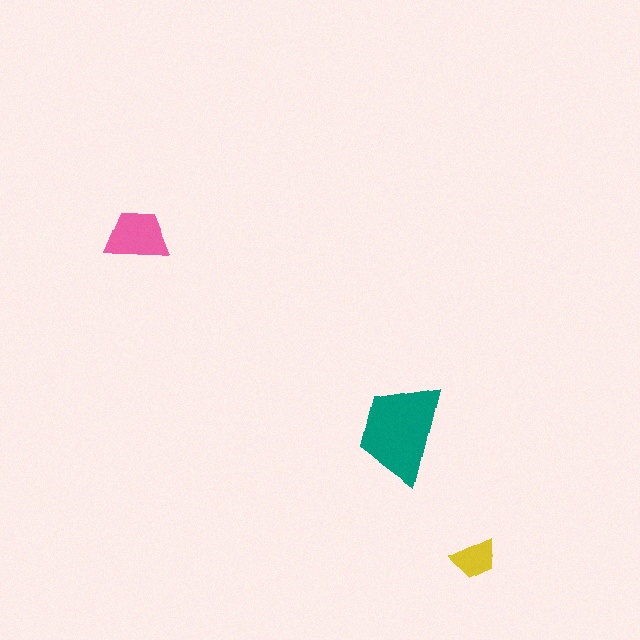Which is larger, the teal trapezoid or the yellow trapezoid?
The teal one.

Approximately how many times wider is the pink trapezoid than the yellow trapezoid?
About 1.5 times wider.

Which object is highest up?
The pink trapezoid is topmost.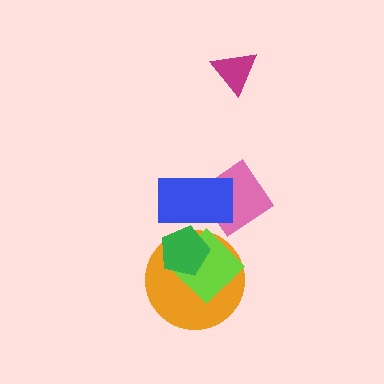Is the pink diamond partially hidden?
Yes, it is partially covered by another shape.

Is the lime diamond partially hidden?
Yes, it is partially covered by another shape.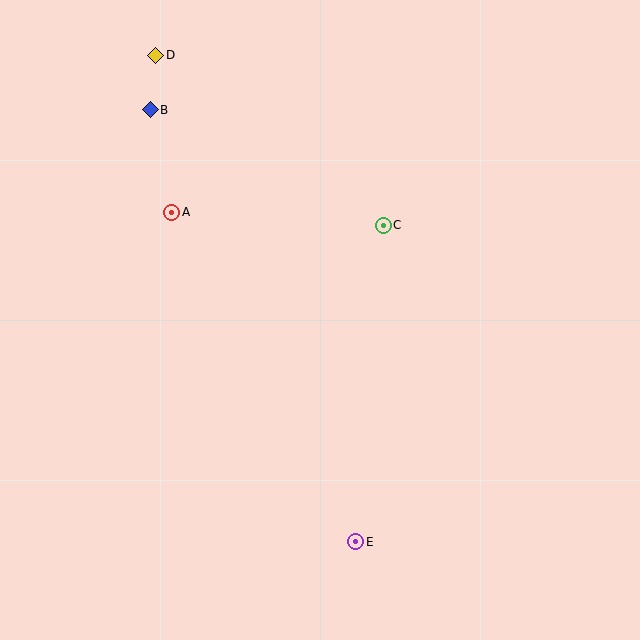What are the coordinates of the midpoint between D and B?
The midpoint between D and B is at (153, 82).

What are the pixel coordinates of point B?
Point B is at (150, 110).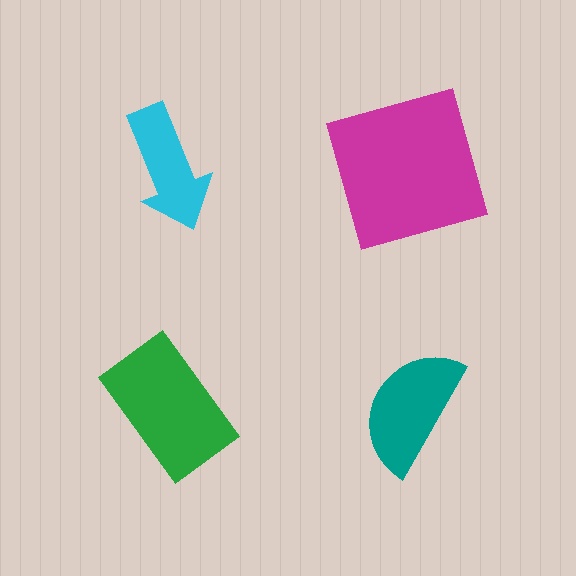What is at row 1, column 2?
A magenta square.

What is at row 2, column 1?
A green rectangle.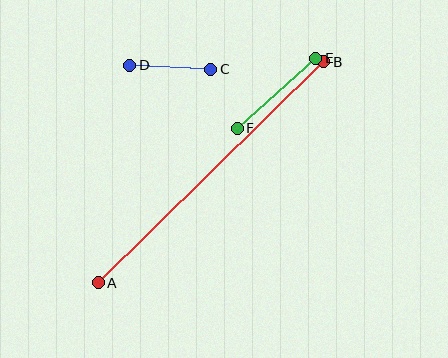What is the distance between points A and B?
The distance is approximately 316 pixels.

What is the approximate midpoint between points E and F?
The midpoint is at approximately (276, 93) pixels.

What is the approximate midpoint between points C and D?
The midpoint is at approximately (170, 67) pixels.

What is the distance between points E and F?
The distance is approximately 105 pixels.